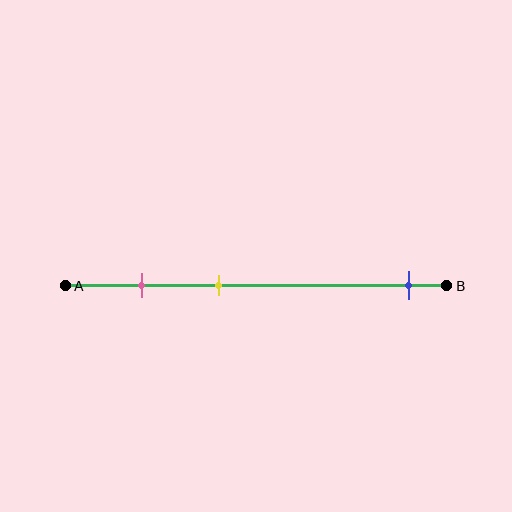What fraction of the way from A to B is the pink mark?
The pink mark is approximately 20% (0.2) of the way from A to B.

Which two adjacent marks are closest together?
The pink and yellow marks are the closest adjacent pair.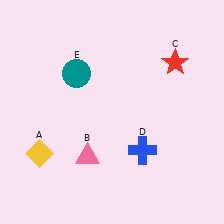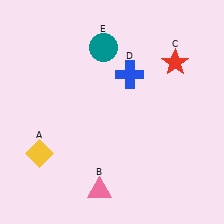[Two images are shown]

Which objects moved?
The objects that moved are: the pink triangle (B), the blue cross (D), the teal circle (E).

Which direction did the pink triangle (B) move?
The pink triangle (B) moved down.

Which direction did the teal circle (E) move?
The teal circle (E) moved right.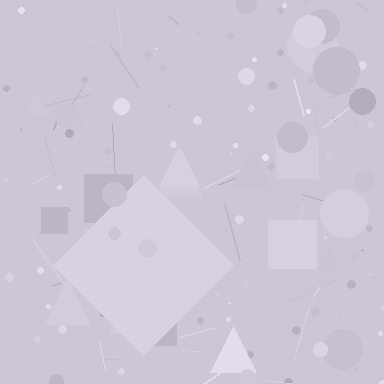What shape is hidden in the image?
A diamond is hidden in the image.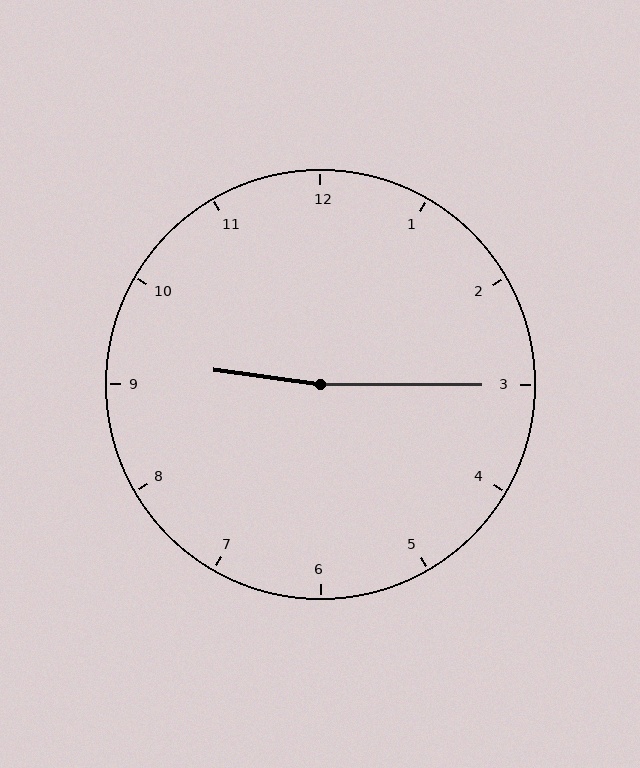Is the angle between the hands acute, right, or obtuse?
It is obtuse.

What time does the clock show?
9:15.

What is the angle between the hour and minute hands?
Approximately 172 degrees.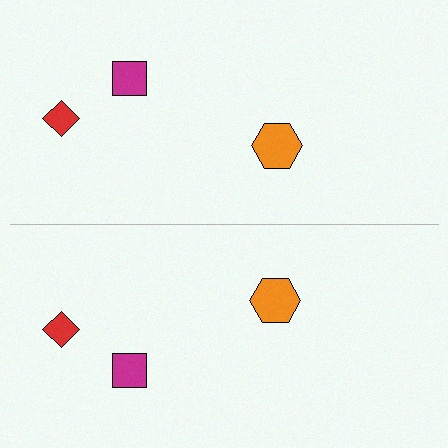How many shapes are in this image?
There are 6 shapes in this image.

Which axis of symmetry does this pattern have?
The pattern has a horizontal axis of symmetry running through the center of the image.